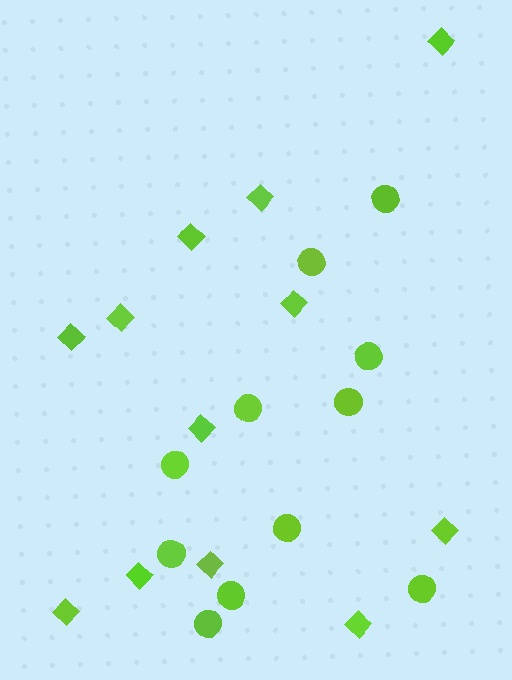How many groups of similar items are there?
There are 2 groups: one group of diamonds (12) and one group of circles (11).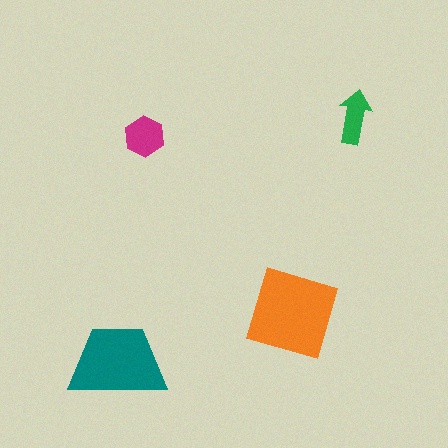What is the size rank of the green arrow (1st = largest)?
4th.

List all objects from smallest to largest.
The green arrow, the magenta hexagon, the teal trapezoid, the orange square.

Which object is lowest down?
The teal trapezoid is bottommost.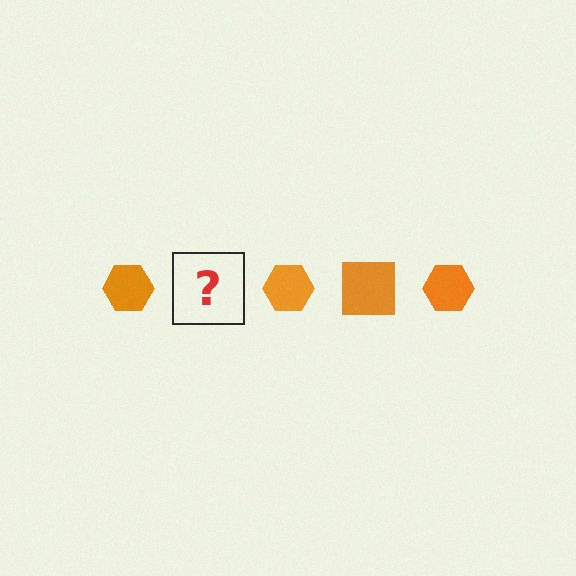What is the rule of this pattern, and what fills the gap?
The rule is that the pattern cycles through hexagon, square shapes in orange. The gap should be filled with an orange square.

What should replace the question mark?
The question mark should be replaced with an orange square.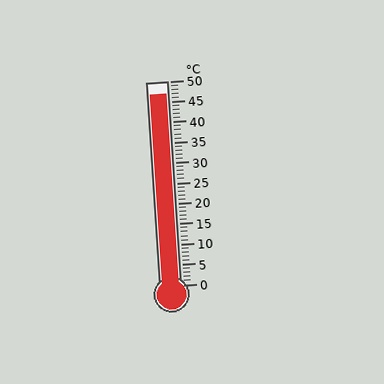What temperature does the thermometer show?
The thermometer shows approximately 47°C.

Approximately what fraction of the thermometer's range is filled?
The thermometer is filled to approximately 95% of its range.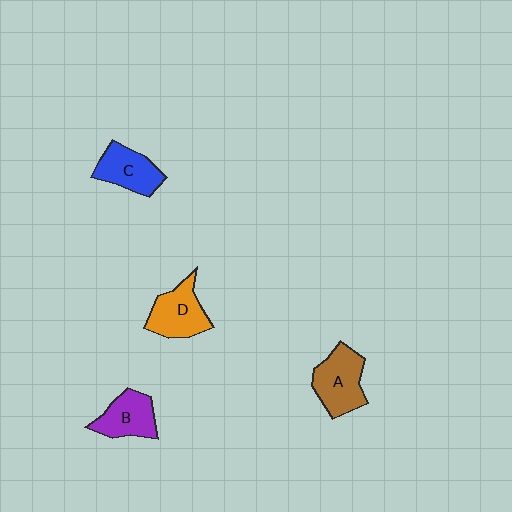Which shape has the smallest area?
Shape B (purple).